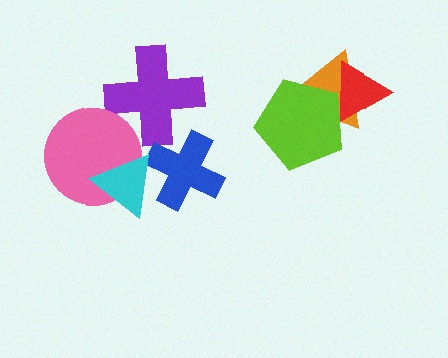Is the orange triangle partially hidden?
Yes, it is partially covered by another shape.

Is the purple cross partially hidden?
Yes, it is partially covered by another shape.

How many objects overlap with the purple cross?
1 object overlaps with the purple cross.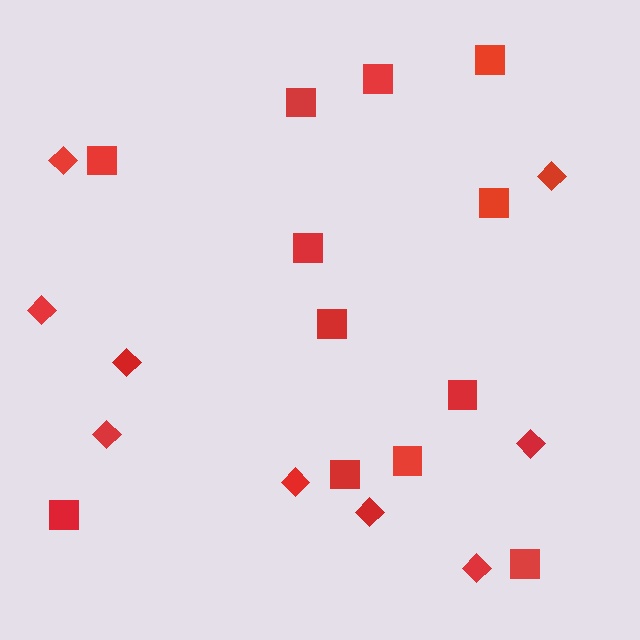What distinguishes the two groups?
There are 2 groups: one group of diamonds (9) and one group of squares (12).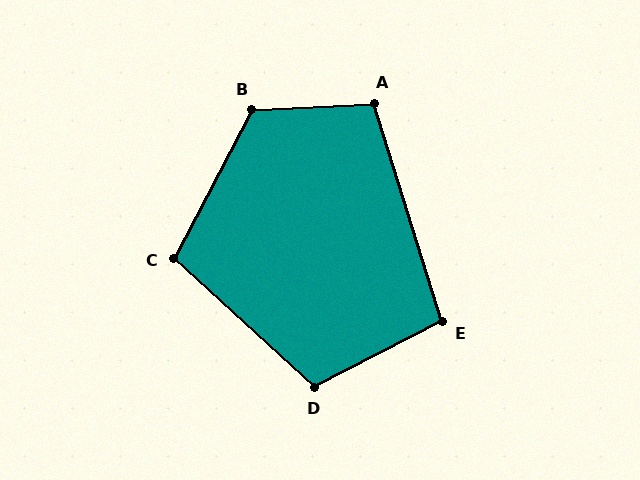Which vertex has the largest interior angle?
B, at approximately 121 degrees.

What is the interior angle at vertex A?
Approximately 104 degrees (obtuse).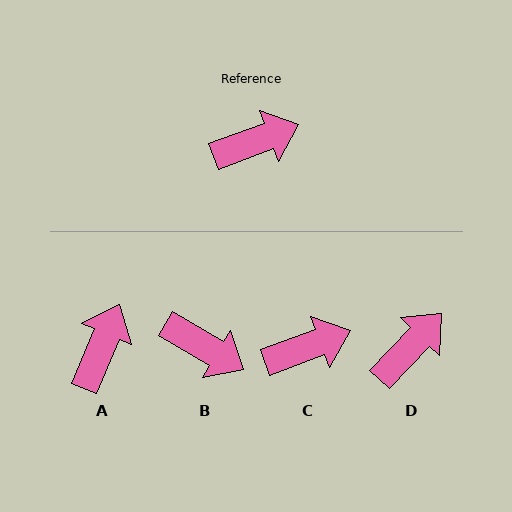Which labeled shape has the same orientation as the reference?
C.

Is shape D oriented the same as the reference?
No, it is off by about 26 degrees.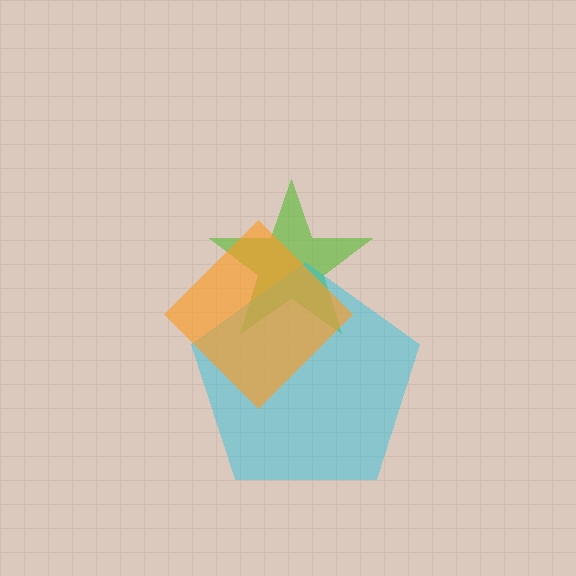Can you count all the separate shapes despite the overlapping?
Yes, there are 3 separate shapes.